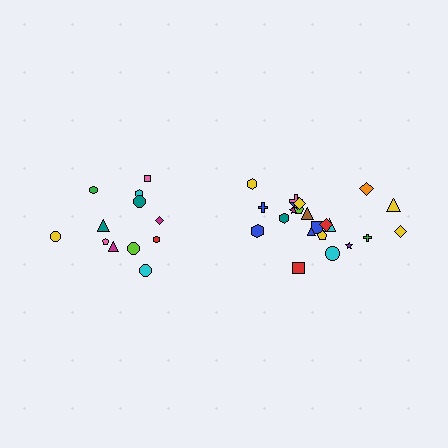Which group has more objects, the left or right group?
The right group.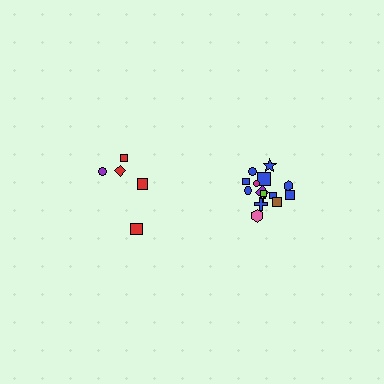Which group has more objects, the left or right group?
The right group.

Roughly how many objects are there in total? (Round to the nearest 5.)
Roughly 20 objects in total.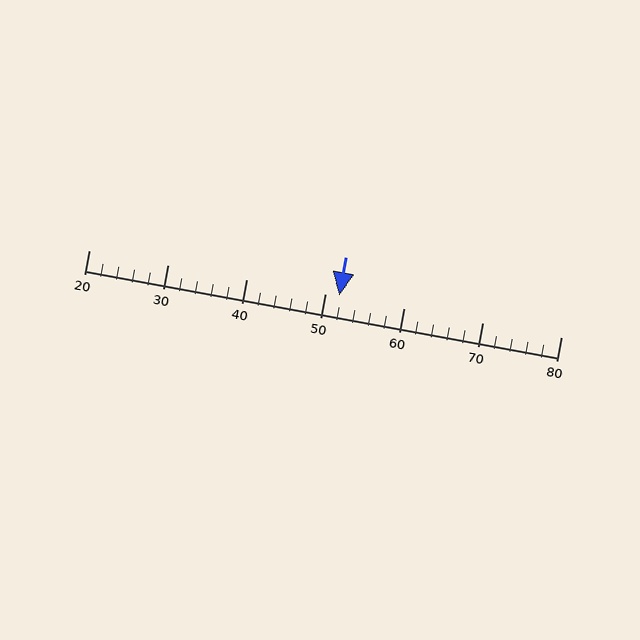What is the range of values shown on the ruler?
The ruler shows values from 20 to 80.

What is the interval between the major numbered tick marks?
The major tick marks are spaced 10 units apart.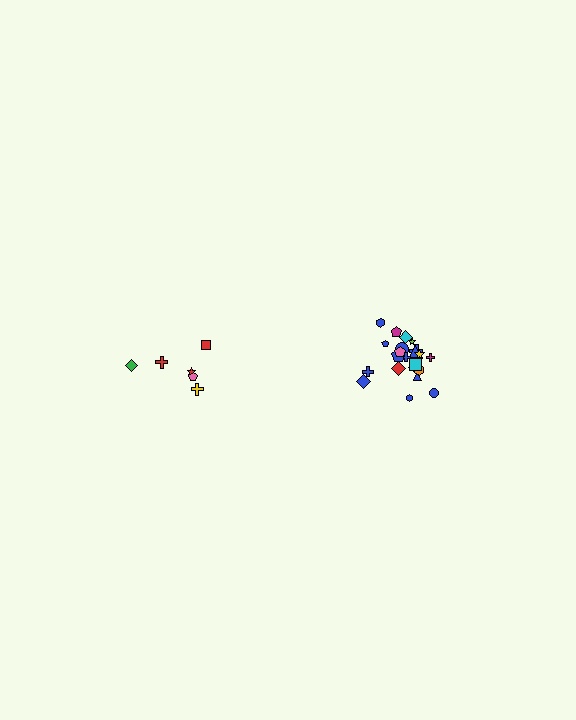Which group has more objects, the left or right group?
The right group.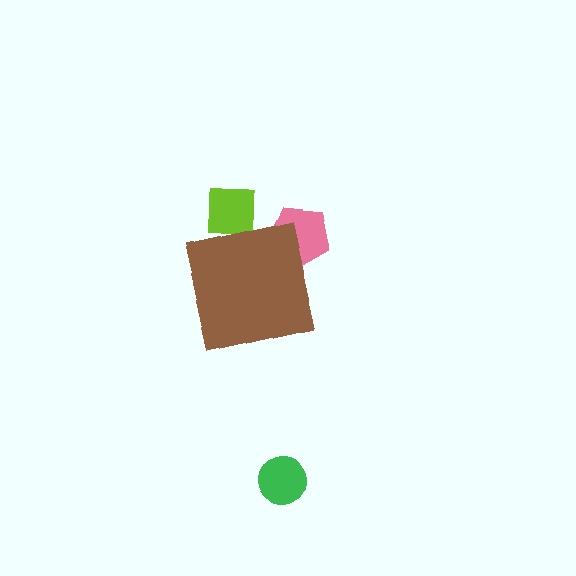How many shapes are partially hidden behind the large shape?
2 shapes are partially hidden.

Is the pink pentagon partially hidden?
Yes, the pink pentagon is partially hidden behind the brown square.